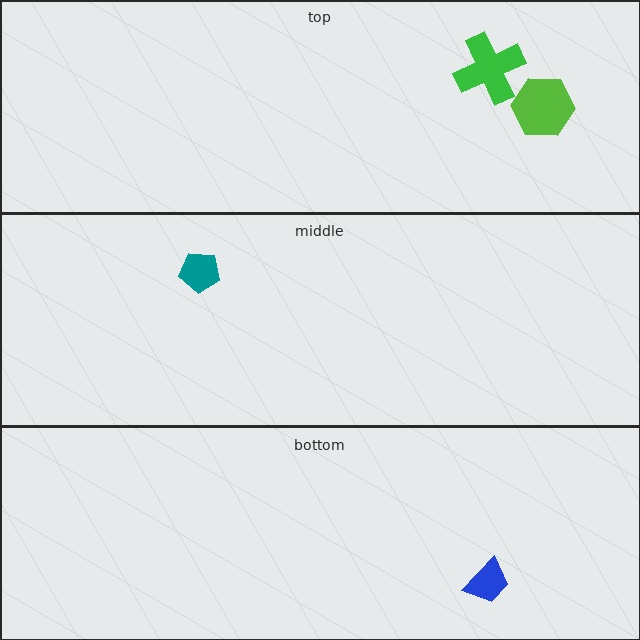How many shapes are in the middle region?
1.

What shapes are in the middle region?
The teal pentagon.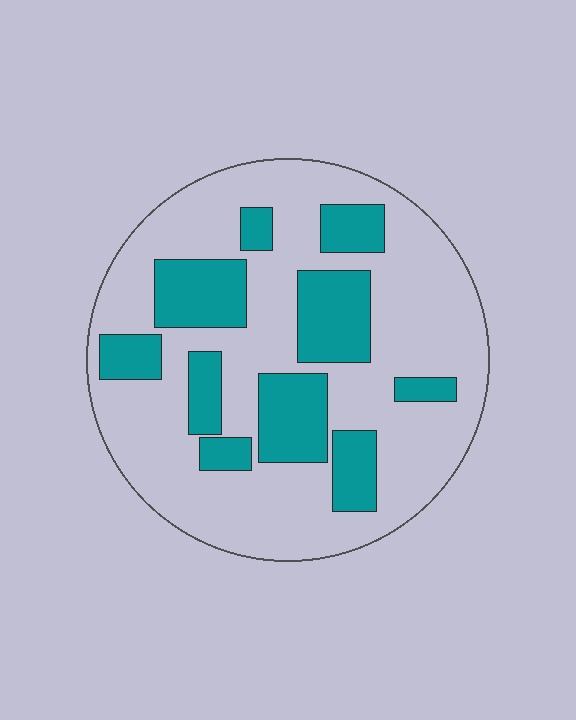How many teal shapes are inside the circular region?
10.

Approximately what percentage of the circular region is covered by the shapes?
Approximately 30%.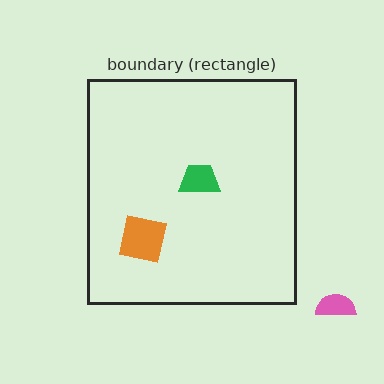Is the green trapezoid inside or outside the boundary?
Inside.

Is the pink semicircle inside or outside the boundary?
Outside.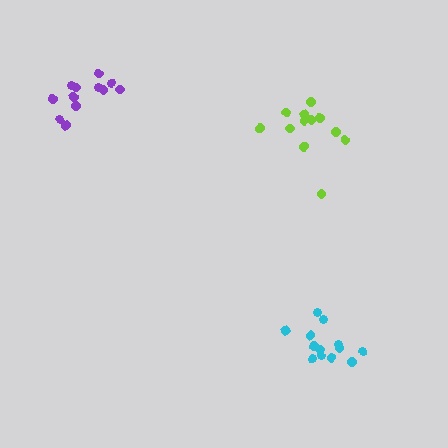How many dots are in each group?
Group 1: 12 dots, Group 2: 13 dots, Group 3: 12 dots (37 total).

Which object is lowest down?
The cyan cluster is bottommost.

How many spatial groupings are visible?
There are 3 spatial groupings.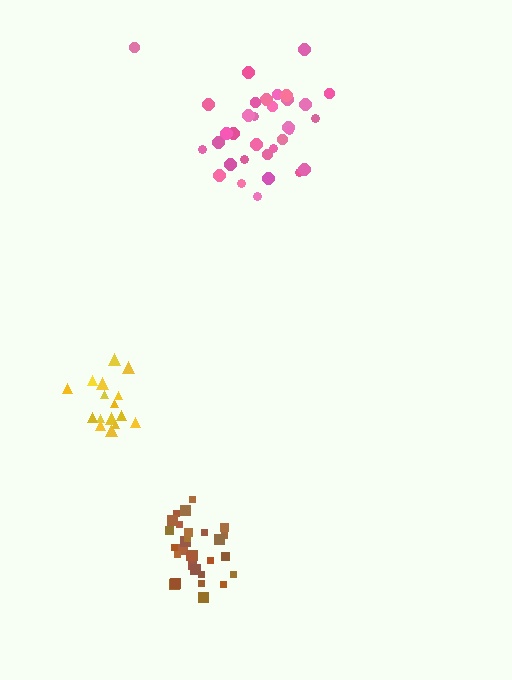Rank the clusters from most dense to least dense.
brown, yellow, pink.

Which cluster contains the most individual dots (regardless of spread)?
Pink (33).